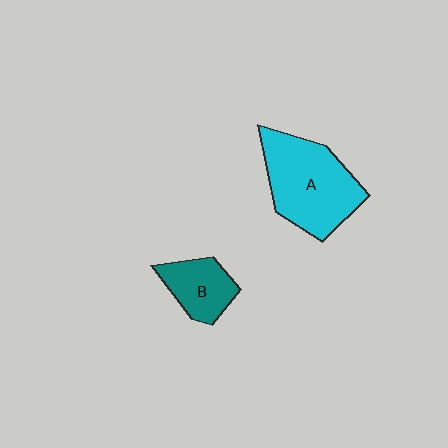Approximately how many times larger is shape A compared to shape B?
Approximately 2.1 times.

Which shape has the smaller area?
Shape B (teal).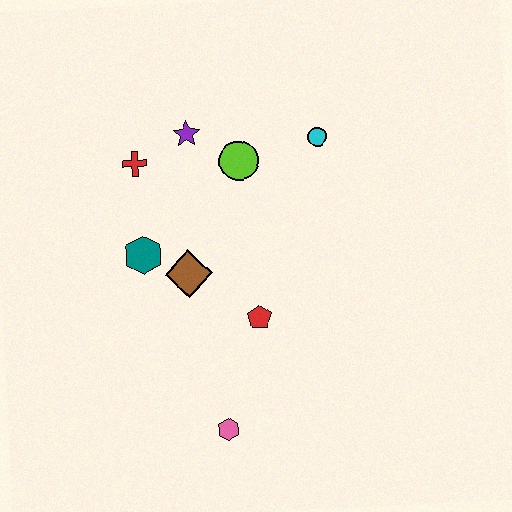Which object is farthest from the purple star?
The pink hexagon is farthest from the purple star.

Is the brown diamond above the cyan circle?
No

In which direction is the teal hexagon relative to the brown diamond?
The teal hexagon is to the left of the brown diamond.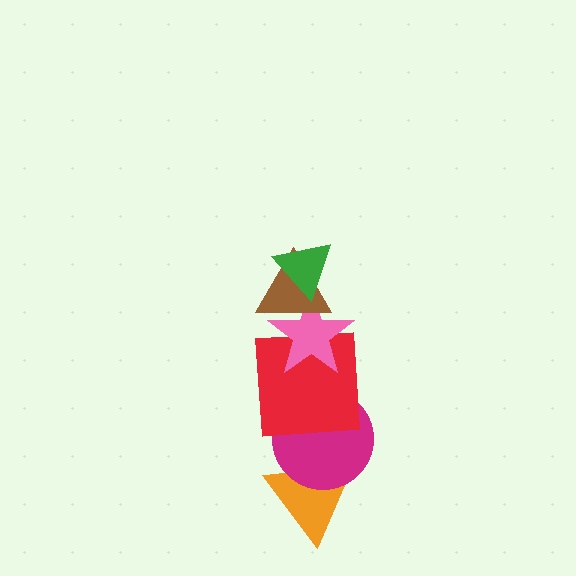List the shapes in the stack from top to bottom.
From top to bottom: the green triangle, the brown triangle, the pink star, the red square, the magenta circle, the orange triangle.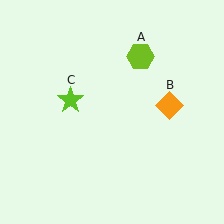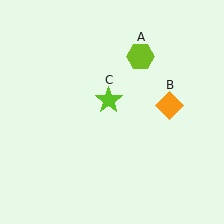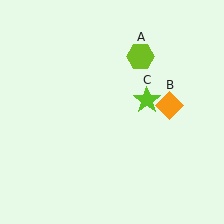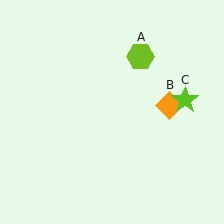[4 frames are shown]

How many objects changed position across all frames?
1 object changed position: lime star (object C).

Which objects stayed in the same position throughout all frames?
Lime hexagon (object A) and orange diamond (object B) remained stationary.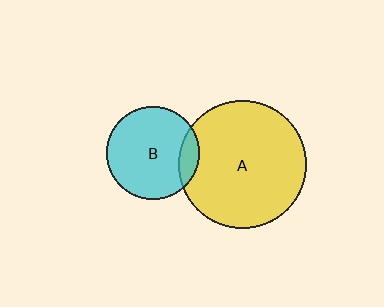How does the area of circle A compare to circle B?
Approximately 1.9 times.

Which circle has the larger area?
Circle A (yellow).